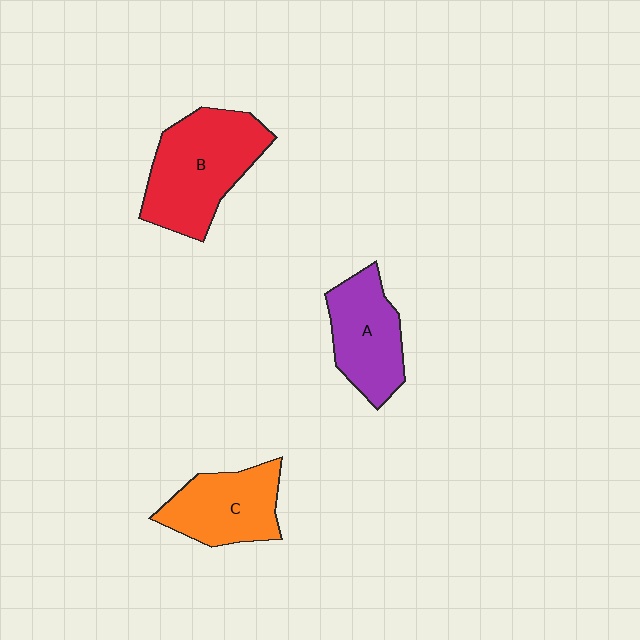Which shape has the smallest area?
Shape A (purple).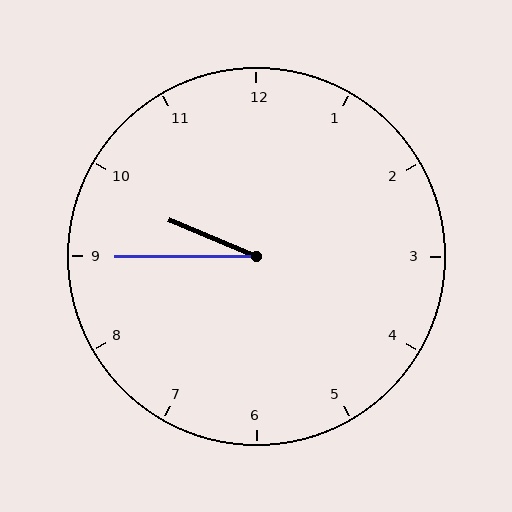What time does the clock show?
9:45.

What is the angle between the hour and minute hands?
Approximately 22 degrees.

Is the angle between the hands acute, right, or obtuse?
It is acute.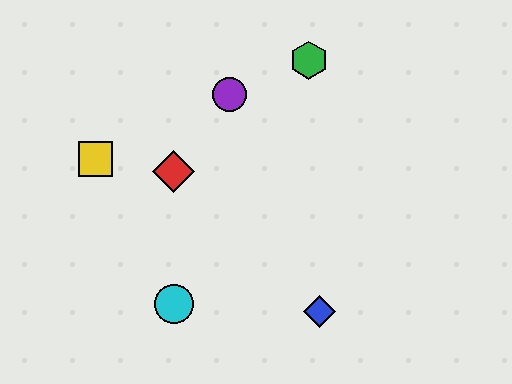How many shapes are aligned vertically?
3 shapes (the red diamond, the orange hexagon, the cyan circle) are aligned vertically.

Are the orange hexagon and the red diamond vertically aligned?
Yes, both are at x≈174.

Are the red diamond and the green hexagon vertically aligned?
No, the red diamond is at x≈174 and the green hexagon is at x≈309.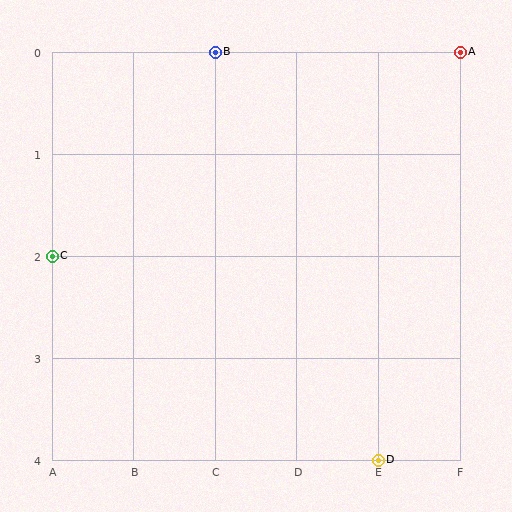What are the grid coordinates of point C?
Point C is at grid coordinates (A, 2).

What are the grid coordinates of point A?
Point A is at grid coordinates (F, 0).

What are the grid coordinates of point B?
Point B is at grid coordinates (C, 0).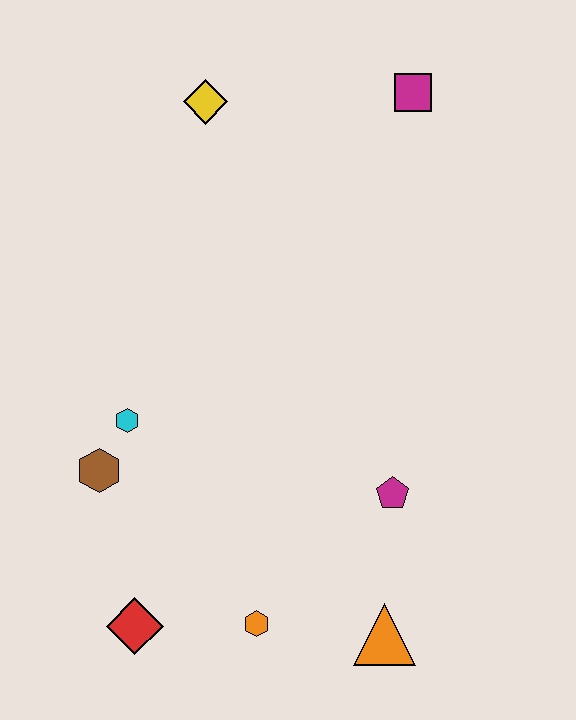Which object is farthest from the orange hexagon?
The magenta square is farthest from the orange hexagon.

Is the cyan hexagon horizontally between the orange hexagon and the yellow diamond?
No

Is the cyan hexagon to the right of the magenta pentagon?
No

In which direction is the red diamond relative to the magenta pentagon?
The red diamond is to the left of the magenta pentagon.